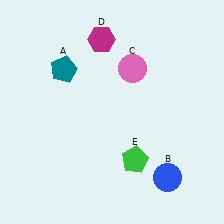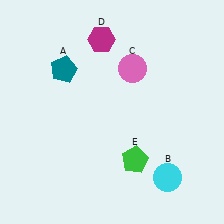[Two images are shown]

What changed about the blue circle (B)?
In Image 1, B is blue. In Image 2, it changed to cyan.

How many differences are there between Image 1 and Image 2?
There is 1 difference between the two images.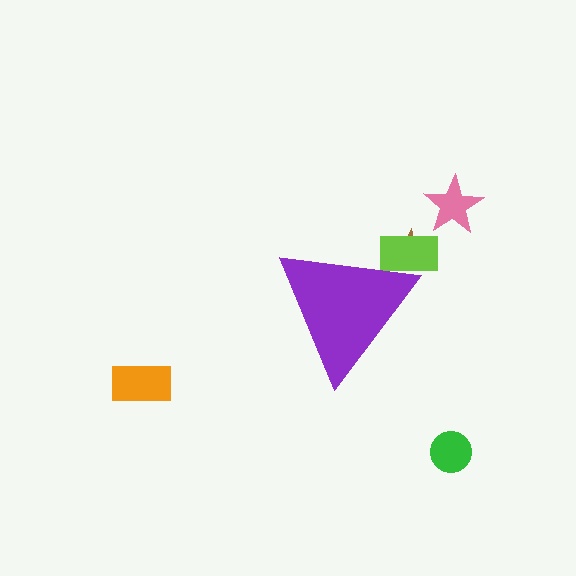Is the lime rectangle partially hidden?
Yes, the lime rectangle is partially hidden behind the purple triangle.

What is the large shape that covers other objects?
A purple triangle.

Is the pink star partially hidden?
No, the pink star is fully visible.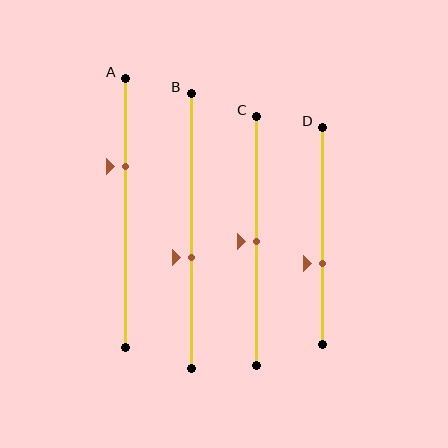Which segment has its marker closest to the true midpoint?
Segment C has its marker closest to the true midpoint.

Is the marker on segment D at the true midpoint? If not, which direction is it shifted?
No, the marker on segment D is shifted downward by about 13% of the segment length.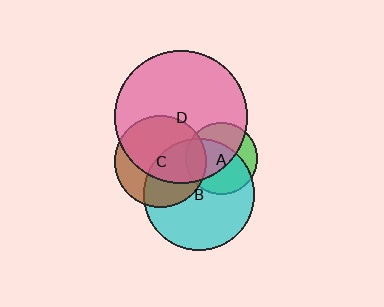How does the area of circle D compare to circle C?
Approximately 2.1 times.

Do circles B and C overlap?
Yes.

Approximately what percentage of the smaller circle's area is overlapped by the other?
Approximately 45%.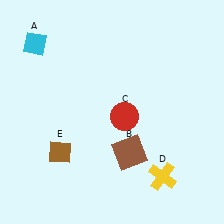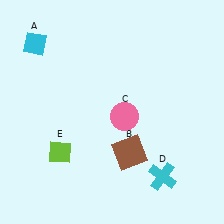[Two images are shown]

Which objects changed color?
C changed from red to pink. D changed from yellow to cyan. E changed from brown to lime.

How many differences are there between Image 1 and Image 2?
There are 3 differences between the two images.